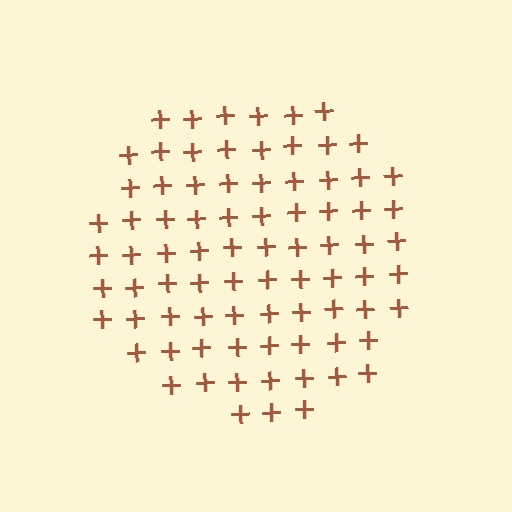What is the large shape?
The large shape is a circle.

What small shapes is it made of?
It is made of small plus signs.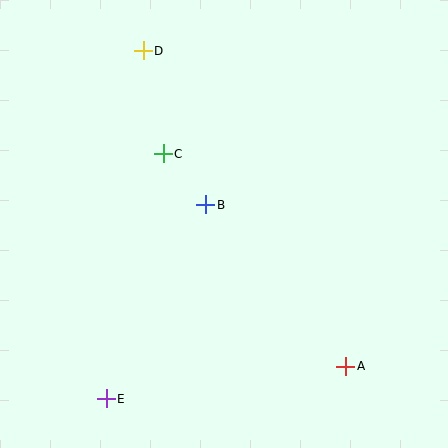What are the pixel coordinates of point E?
Point E is at (106, 399).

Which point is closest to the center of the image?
Point B at (206, 205) is closest to the center.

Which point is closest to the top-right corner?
Point D is closest to the top-right corner.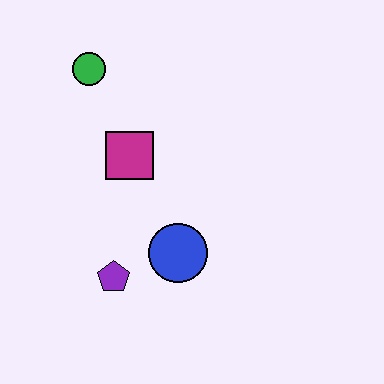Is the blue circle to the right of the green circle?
Yes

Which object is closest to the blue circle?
The purple pentagon is closest to the blue circle.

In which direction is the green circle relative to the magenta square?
The green circle is above the magenta square.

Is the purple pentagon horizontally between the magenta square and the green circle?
Yes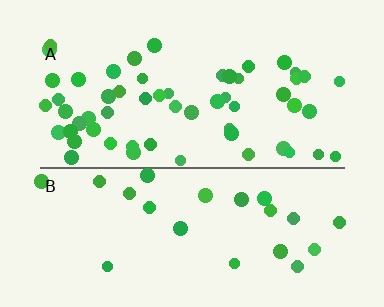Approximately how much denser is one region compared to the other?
Approximately 2.4× — region A over region B.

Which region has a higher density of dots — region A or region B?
A (the top).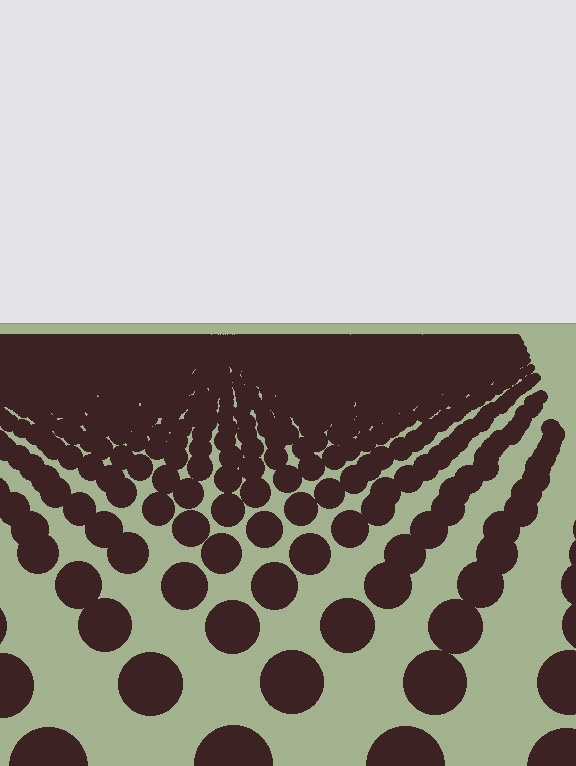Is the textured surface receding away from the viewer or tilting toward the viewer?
The surface is receding away from the viewer. Texture elements get smaller and denser toward the top.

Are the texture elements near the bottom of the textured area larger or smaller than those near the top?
Larger. Near the bottom, elements are closer to the viewer and appear at a bigger on-screen size.